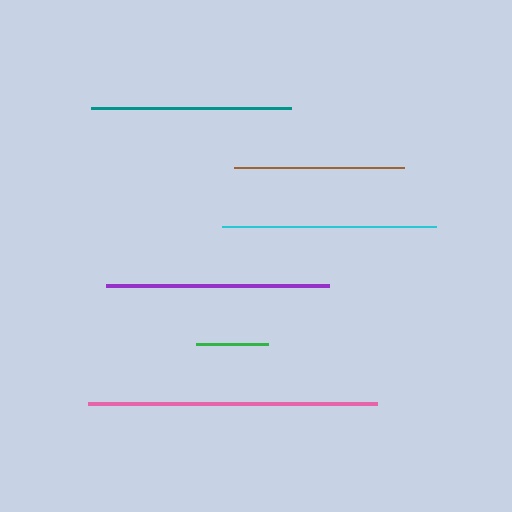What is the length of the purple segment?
The purple segment is approximately 223 pixels long.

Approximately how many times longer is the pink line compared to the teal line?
The pink line is approximately 1.4 times the length of the teal line.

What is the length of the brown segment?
The brown segment is approximately 170 pixels long.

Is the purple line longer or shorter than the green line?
The purple line is longer than the green line.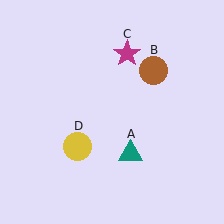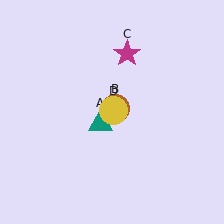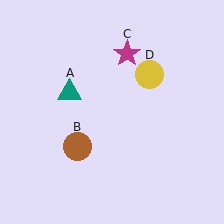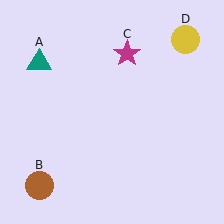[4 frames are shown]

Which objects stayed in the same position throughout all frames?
Magenta star (object C) remained stationary.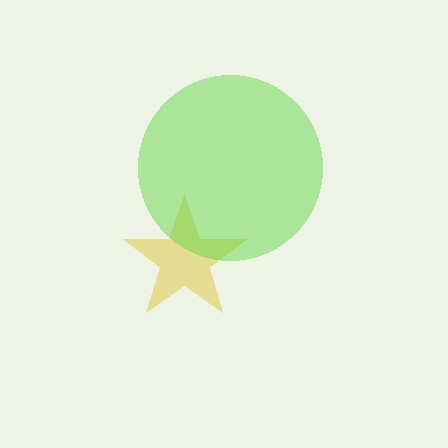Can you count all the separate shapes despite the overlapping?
Yes, there are 2 separate shapes.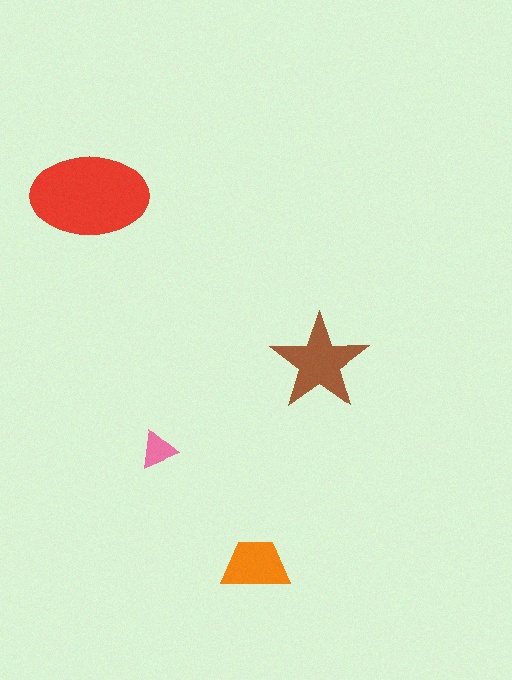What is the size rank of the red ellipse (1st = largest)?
1st.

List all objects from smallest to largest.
The pink triangle, the orange trapezoid, the brown star, the red ellipse.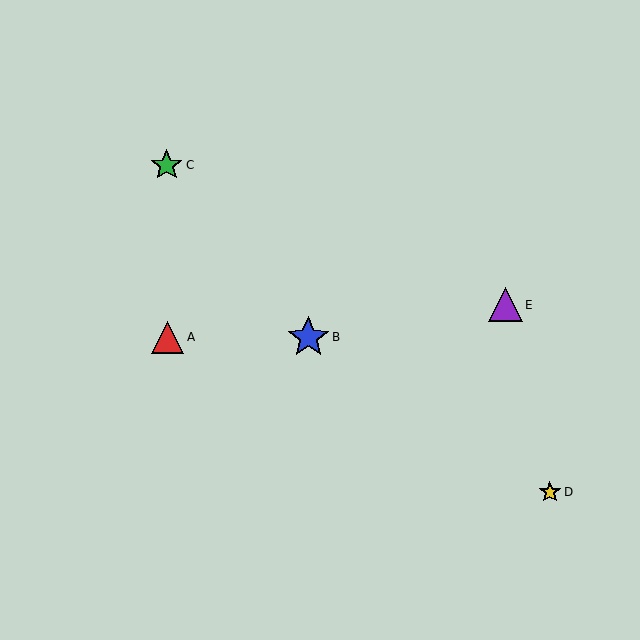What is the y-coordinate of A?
Object A is at y≈337.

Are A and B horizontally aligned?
Yes, both are at y≈337.